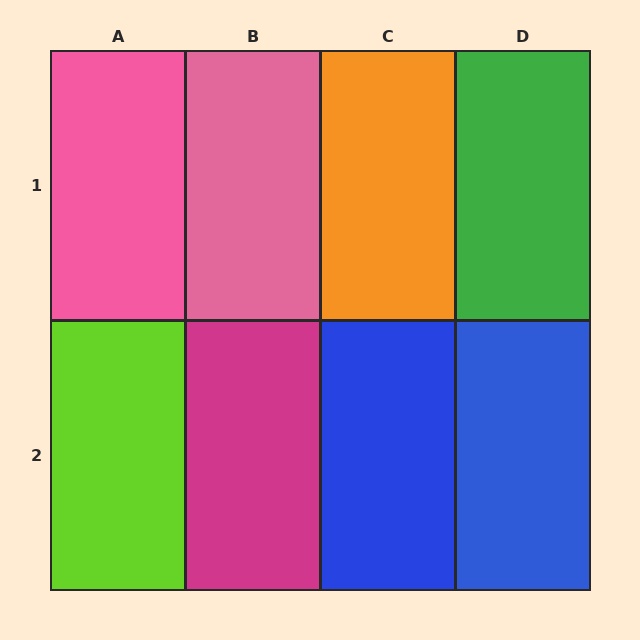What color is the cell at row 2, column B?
Magenta.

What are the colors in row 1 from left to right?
Pink, pink, orange, green.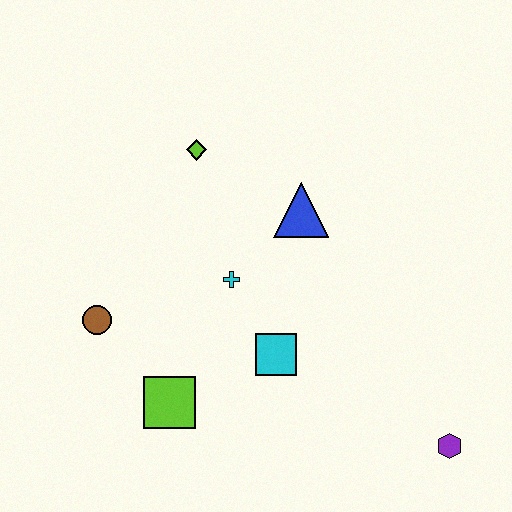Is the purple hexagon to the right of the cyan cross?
Yes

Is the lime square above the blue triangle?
No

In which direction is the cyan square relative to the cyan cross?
The cyan square is below the cyan cross.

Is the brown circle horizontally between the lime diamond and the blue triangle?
No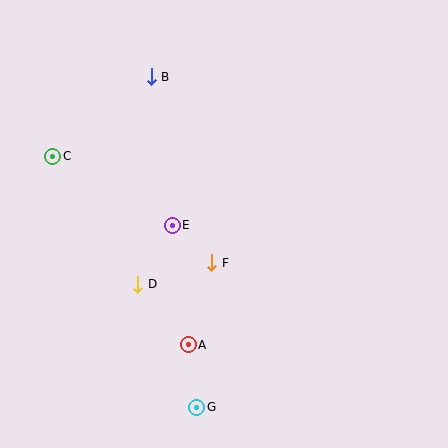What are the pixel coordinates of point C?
Point C is at (53, 156).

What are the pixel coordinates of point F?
Point F is at (212, 263).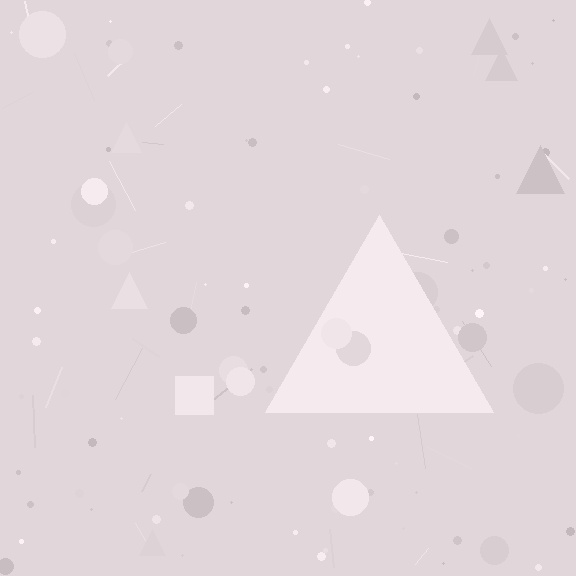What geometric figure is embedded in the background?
A triangle is embedded in the background.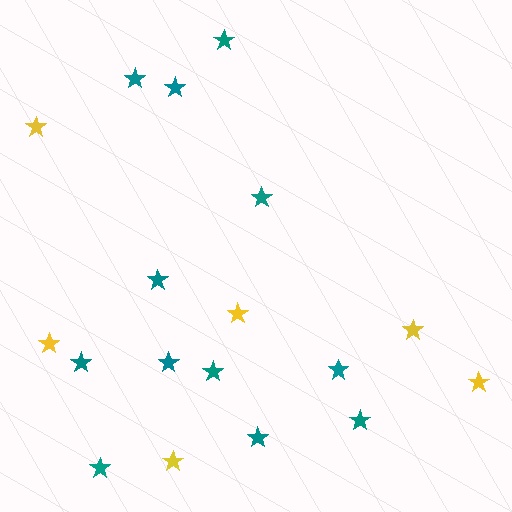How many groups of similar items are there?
There are 2 groups: one group of yellow stars (6) and one group of teal stars (12).